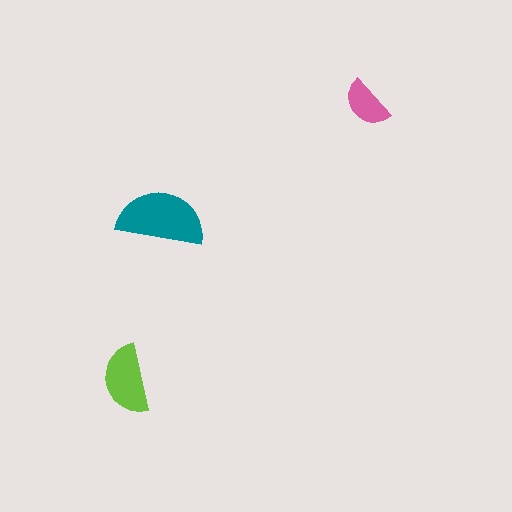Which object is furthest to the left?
The lime semicircle is leftmost.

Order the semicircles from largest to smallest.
the teal one, the lime one, the pink one.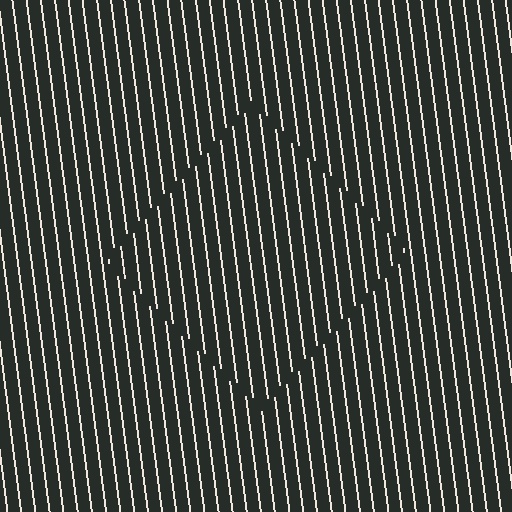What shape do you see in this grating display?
An illusory square. The interior of the shape contains the same grating, shifted by half a period — the contour is defined by the phase discontinuity where line-ends from the inner and outer gratings abut.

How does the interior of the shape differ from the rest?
The interior of the shape contains the same grating, shifted by half a period — the contour is defined by the phase discontinuity where line-ends from the inner and outer gratings abut.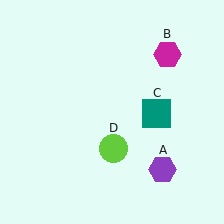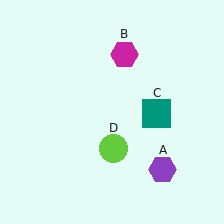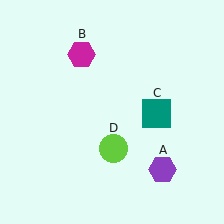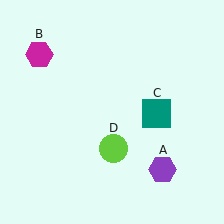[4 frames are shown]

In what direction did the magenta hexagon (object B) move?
The magenta hexagon (object B) moved left.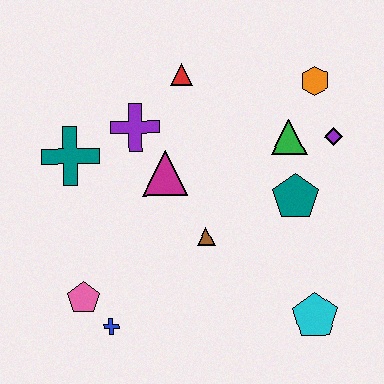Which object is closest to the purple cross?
The magenta triangle is closest to the purple cross.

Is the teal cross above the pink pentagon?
Yes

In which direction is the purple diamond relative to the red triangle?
The purple diamond is to the right of the red triangle.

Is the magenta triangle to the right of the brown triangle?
No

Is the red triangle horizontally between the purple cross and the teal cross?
No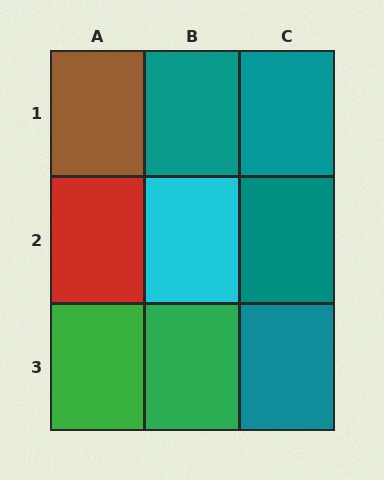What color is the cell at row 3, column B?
Green.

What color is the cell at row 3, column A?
Green.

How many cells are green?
2 cells are green.